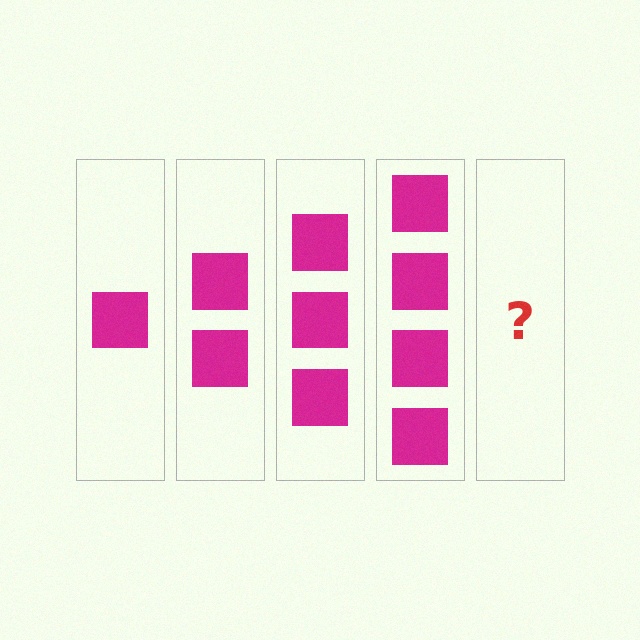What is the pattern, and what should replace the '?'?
The pattern is that each step adds one more square. The '?' should be 5 squares.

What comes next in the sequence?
The next element should be 5 squares.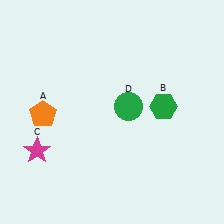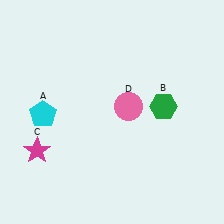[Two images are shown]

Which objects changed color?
A changed from orange to cyan. D changed from green to pink.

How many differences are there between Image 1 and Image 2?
There are 2 differences between the two images.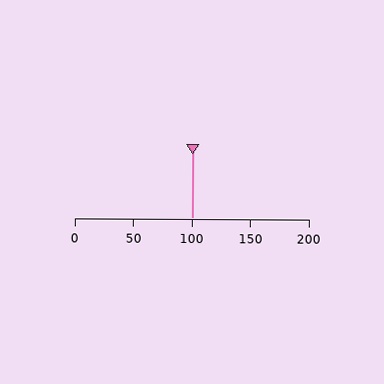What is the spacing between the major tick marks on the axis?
The major ticks are spaced 50 apart.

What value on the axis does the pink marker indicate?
The marker indicates approximately 100.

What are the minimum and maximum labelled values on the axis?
The axis runs from 0 to 200.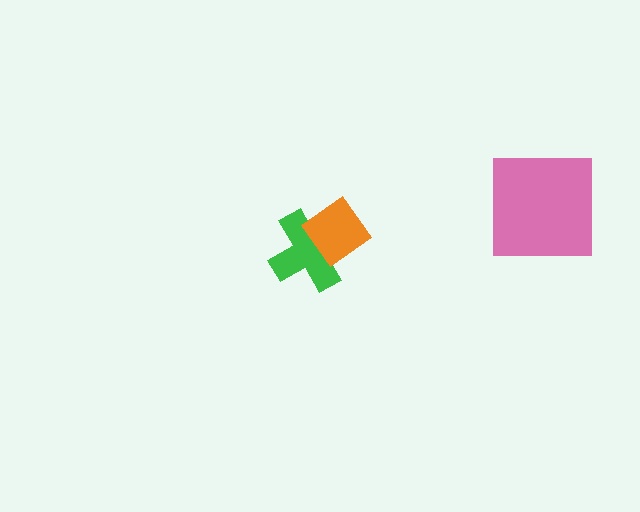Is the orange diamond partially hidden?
No, no other shape covers it.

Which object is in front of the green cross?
The orange diamond is in front of the green cross.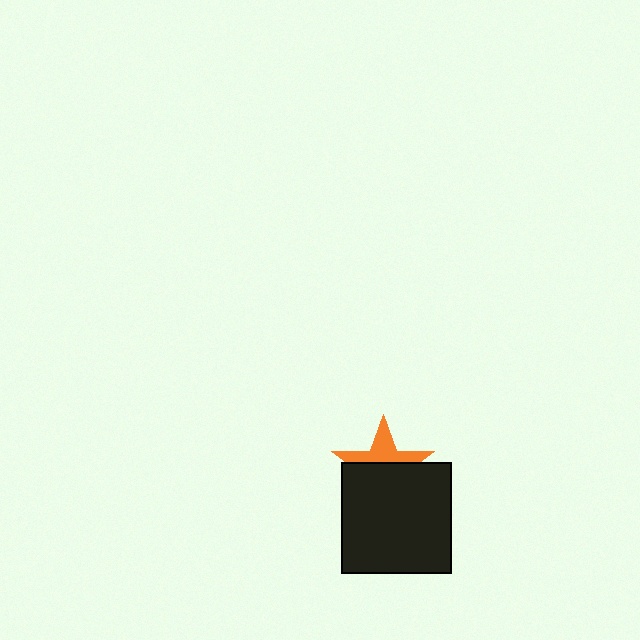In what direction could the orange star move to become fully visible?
The orange star could move up. That would shift it out from behind the black square entirely.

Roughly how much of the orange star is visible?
A small part of it is visible (roughly 41%).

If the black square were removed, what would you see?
You would see the complete orange star.